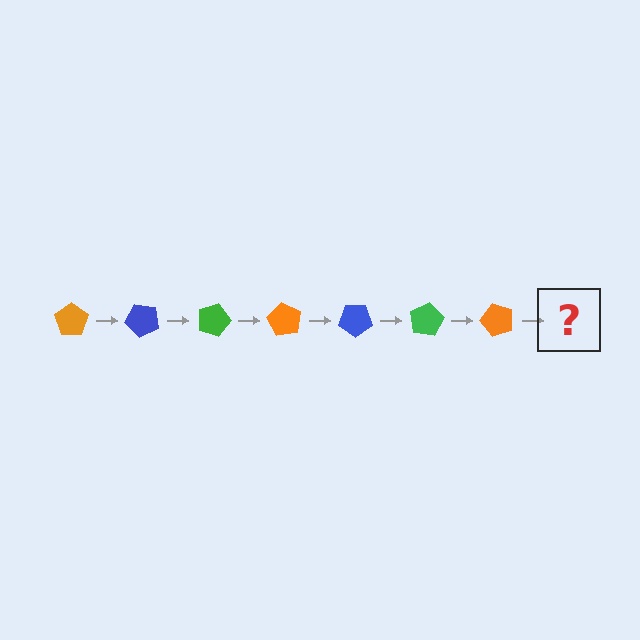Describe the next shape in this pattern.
It should be a blue pentagon, rotated 315 degrees from the start.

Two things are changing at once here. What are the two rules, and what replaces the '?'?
The two rules are that it rotates 45 degrees each step and the color cycles through orange, blue, and green. The '?' should be a blue pentagon, rotated 315 degrees from the start.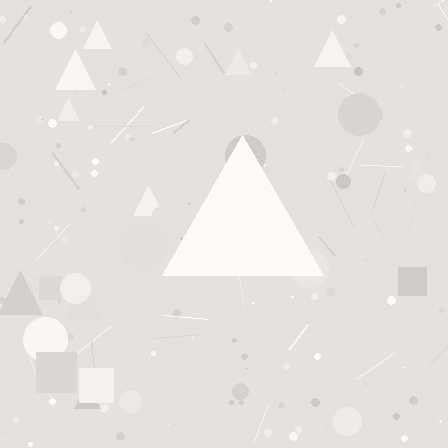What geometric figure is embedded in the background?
A triangle is embedded in the background.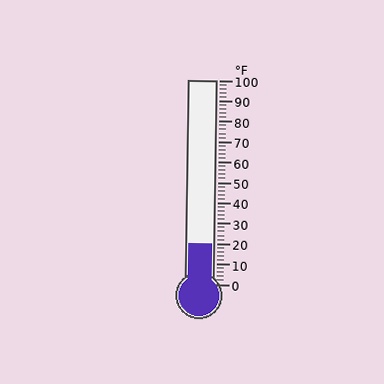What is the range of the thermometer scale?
The thermometer scale ranges from 0°F to 100°F.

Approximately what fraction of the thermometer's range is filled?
The thermometer is filled to approximately 20% of its range.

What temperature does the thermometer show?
The thermometer shows approximately 20°F.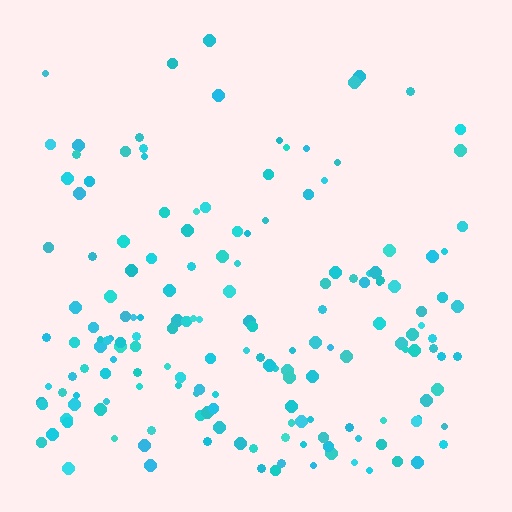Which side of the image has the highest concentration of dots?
The bottom.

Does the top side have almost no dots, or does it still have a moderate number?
Still a moderate number, just noticeably fewer than the bottom.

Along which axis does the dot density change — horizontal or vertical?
Vertical.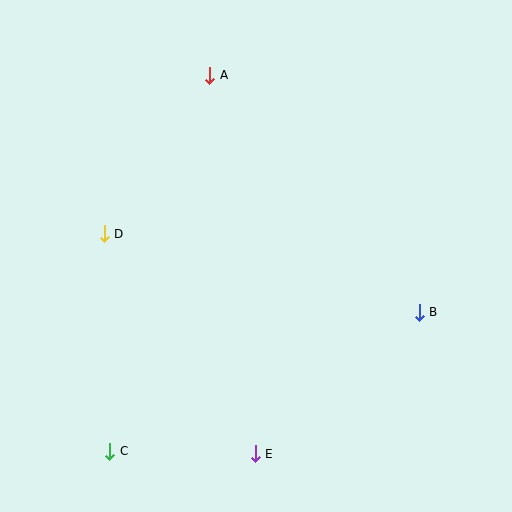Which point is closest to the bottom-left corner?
Point C is closest to the bottom-left corner.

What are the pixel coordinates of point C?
Point C is at (110, 451).